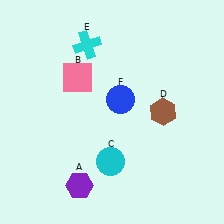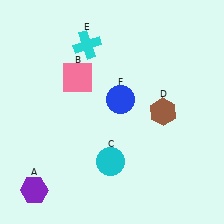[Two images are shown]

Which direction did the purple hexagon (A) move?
The purple hexagon (A) moved left.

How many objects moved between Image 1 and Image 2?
1 object moved between the two images.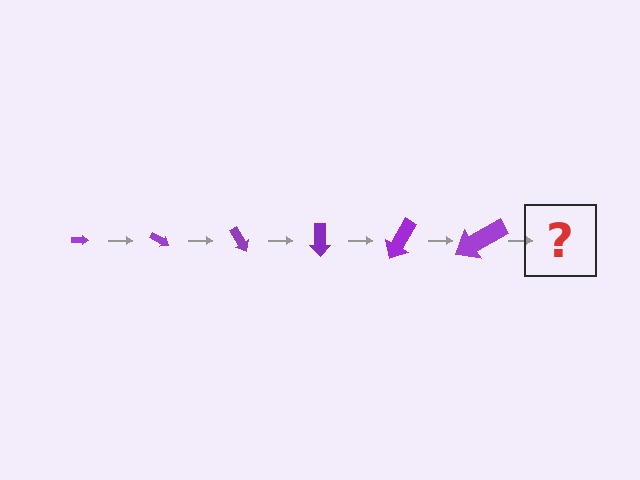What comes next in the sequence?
The next element should be an arrow, larger than the previous one and rotated 180 degrees from the start.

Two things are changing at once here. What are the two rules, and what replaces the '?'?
The two rules are that the arrow grows larger each step and it rotates 30 degrees each step. The '?' should be an arrow, larger than the previous one and rotated 180 degrees from the start.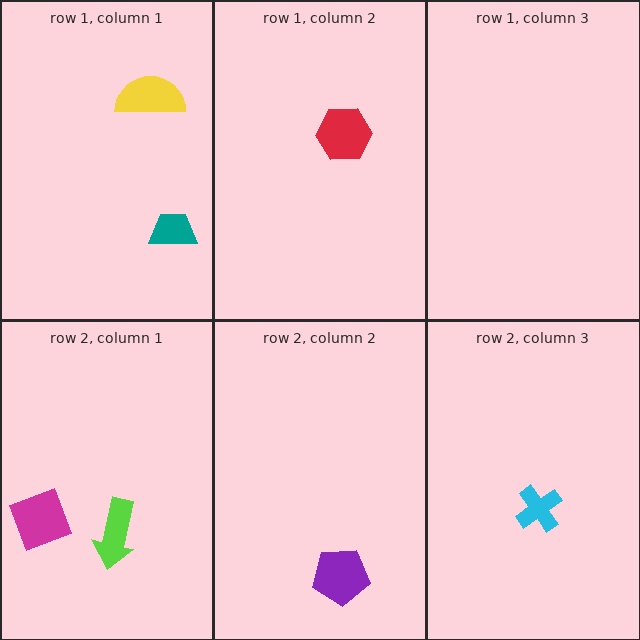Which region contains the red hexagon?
The row 1, column 2 region.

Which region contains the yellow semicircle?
The row 1, column 1 region.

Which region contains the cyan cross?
The row 2, column 3 region.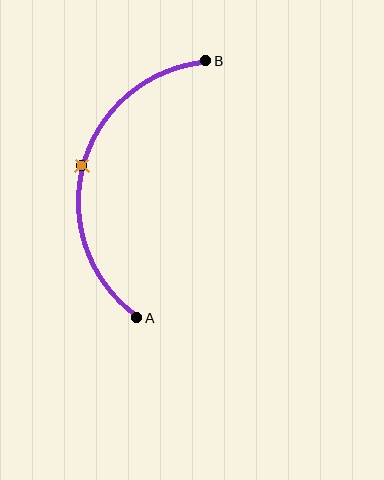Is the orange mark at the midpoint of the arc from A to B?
Yes. The orange mark lies on the arc at equal arc-length from both A and B — it is the arc midpoint.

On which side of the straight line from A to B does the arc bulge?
The arc bulges to the left of the straight line connecting A and B.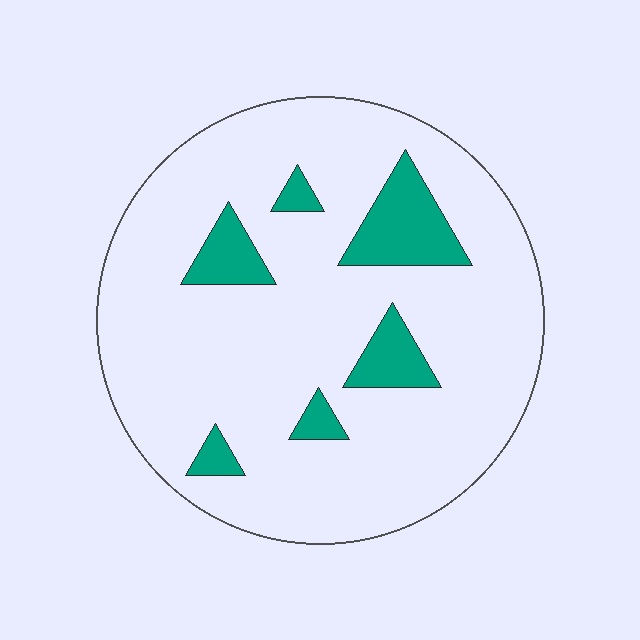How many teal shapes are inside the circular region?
6.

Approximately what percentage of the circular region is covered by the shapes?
Approximately 15%.